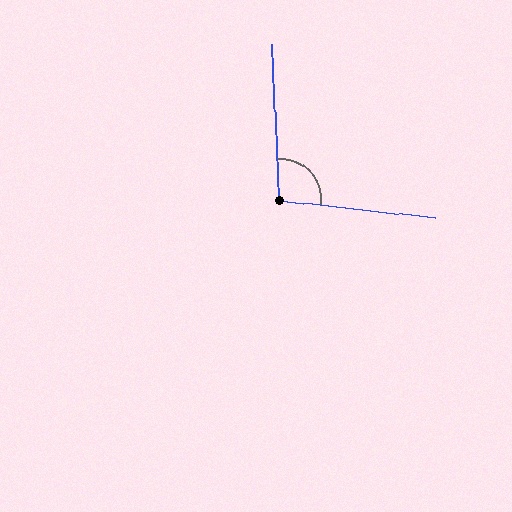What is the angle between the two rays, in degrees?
Approximately 99 degrees.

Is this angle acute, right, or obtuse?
It is obtuse.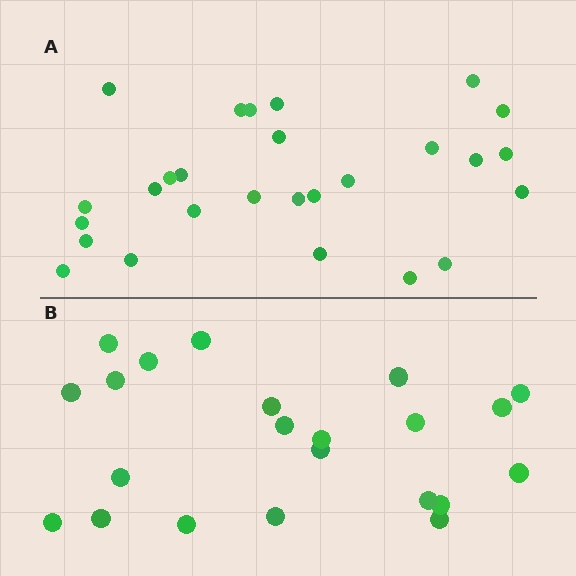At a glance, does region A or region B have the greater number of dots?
Region A (the top region) has more dots.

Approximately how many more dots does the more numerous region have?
Region A has about 5 more dots than region B.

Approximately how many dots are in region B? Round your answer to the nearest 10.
About 20 dots. (The exact count is 22, which rounds to 20.)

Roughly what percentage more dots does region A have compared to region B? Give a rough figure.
About 25% more.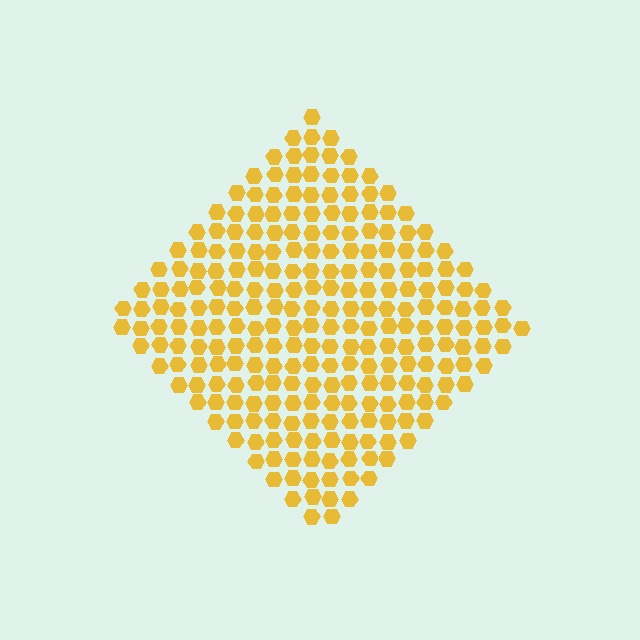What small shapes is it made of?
It is made of small hexagons.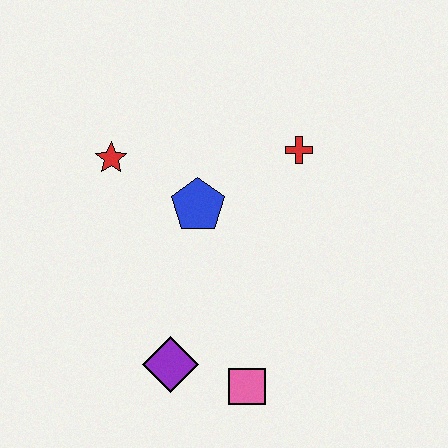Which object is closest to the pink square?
The purple diamond is closest to the pink square.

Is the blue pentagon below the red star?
Yes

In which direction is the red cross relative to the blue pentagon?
The red cross is to the right of the blue pentagon.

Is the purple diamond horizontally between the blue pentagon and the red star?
Yes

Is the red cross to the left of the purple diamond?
No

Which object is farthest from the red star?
The pink square is farthest from the red star.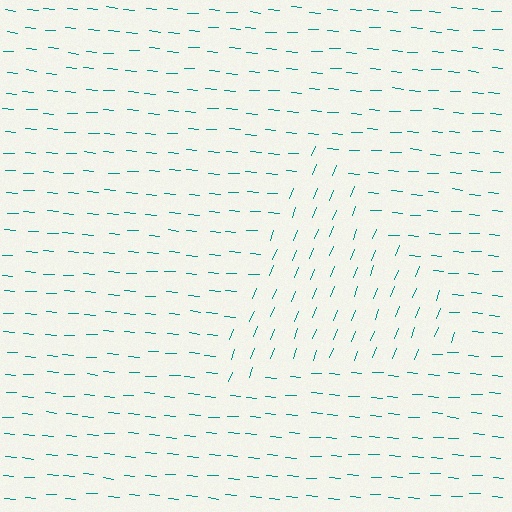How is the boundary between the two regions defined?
The boundary is defined purely by a change in line orientation (approximately 72 degrees difference). All lines are the same color and thickness.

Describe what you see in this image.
The image is filled with small teal line segments. A triangle region in the image has lines oriented differently from the surrounding lines, creating a visible texture boundary.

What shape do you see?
I see a triangle.